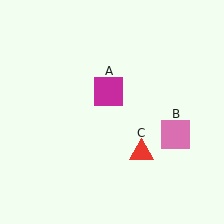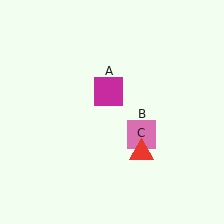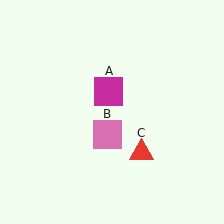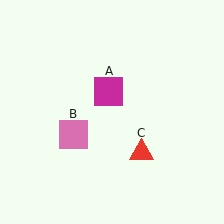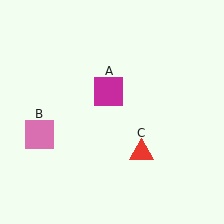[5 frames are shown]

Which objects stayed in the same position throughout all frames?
Magenta square (object A) and red triangle (object C) remained stationary.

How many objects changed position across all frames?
1 object changed position: pink square (object B).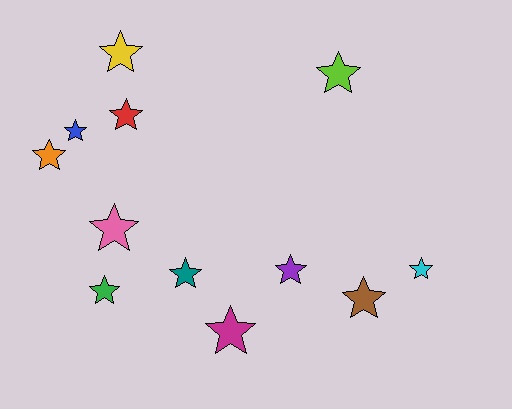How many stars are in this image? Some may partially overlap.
There are 12 stars.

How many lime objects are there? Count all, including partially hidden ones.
There is 1 lime object.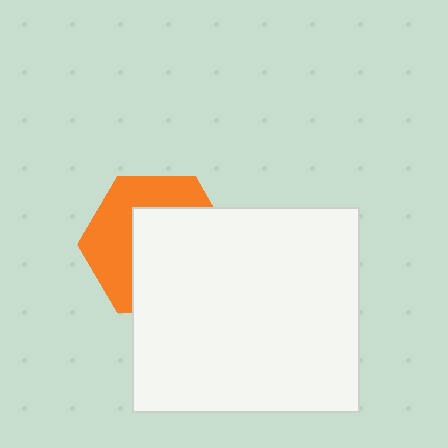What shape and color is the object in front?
The object in front is a white rectangle.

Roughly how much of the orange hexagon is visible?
A small part of it is visible (roughly 43%).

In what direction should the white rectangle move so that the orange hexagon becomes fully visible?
The white rectangle should move toward the lower-right. That is the shortest direction to clear the overlap and leave the orange hexagon fully visible.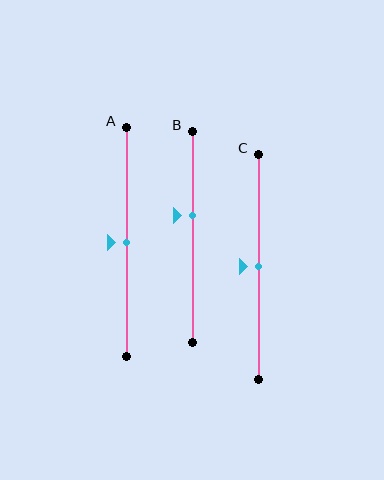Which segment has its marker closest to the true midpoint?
Segment A has its marker closest to the true midpoint.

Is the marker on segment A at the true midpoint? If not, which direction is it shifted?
Yes, the marker on segment A is at the true midpoint.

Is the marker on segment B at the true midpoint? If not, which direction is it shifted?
No, the marker on segment B is shifted upward by about 10% of the segment length.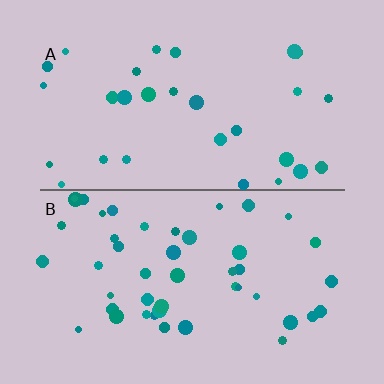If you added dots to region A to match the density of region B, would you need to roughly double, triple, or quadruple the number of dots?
Approximately double.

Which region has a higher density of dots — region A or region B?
B (the bottom).